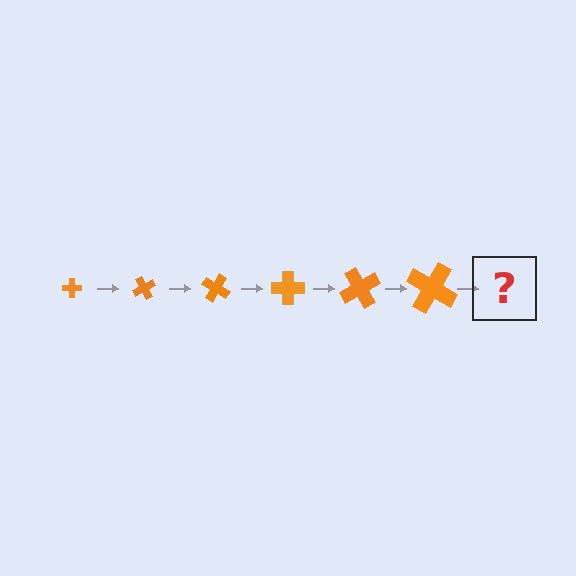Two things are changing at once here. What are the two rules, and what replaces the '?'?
The two rules are that the cross grows larger each step and it rotates 60 degrees each step. The '?' should be a cross, larger than the previous one and rotated 360 degrees from the start.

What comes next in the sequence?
The next element should be a cross, larger than the previous one and rotated 360 degrees from the start.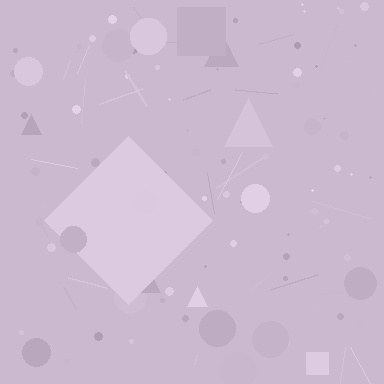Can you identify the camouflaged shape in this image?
The camouflaged shape is a diamond.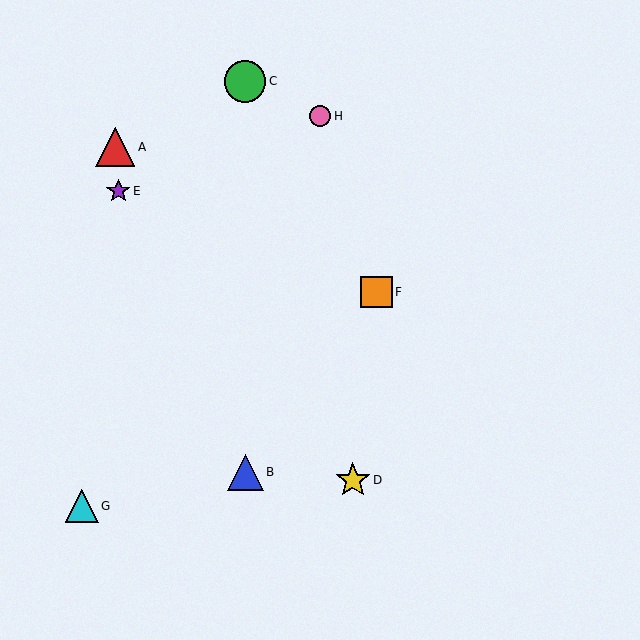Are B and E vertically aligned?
No, B is at x≈245 and E is at x≈118.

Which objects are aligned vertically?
Objects B, C are aligned vertically.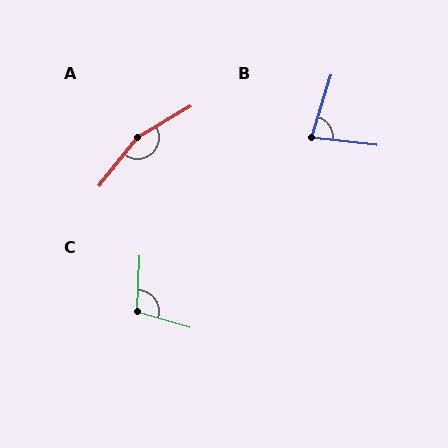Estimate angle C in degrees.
Approximately 105 degrees.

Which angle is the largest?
A, at approximately 159 degrees.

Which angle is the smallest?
B, at approximately 79 degrees.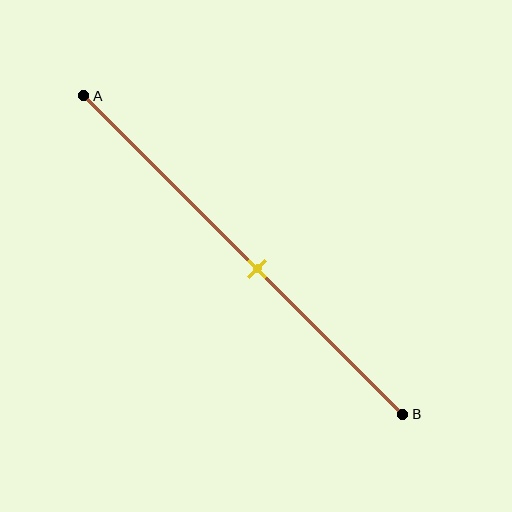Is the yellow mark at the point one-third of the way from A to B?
No, the mark is at about 55% from A, not at the 33% one-third point.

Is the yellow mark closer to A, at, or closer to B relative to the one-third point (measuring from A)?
The yellow mark is closer to point B than the one-third point of segment AB.